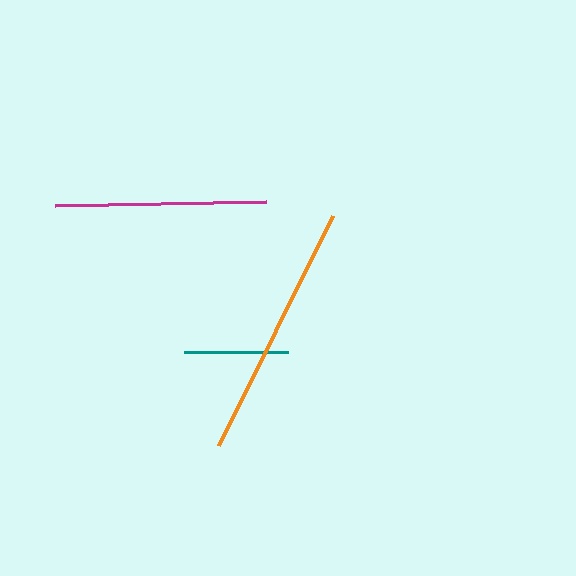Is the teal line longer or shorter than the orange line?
The orange line is longer than the teal line.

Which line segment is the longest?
The orange line is the longest at approximately 256 pixels.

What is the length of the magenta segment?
The magenta segment is approximately 211 pixels long.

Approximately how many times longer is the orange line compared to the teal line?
The orange line is approximately 2.4 times the length of the teal line.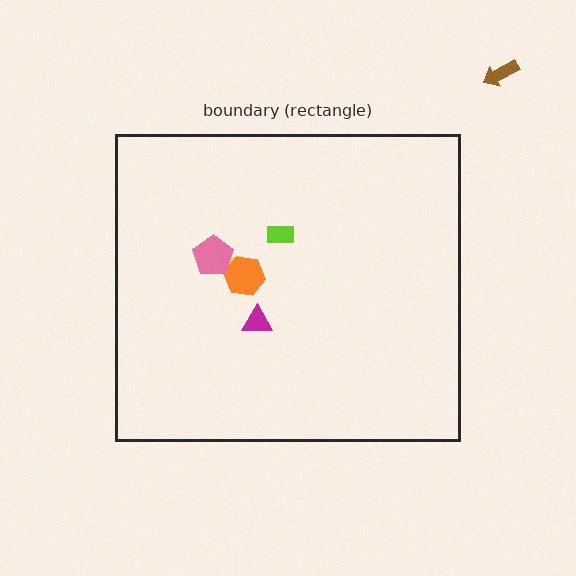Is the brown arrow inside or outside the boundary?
Outside.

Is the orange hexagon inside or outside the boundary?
Inside.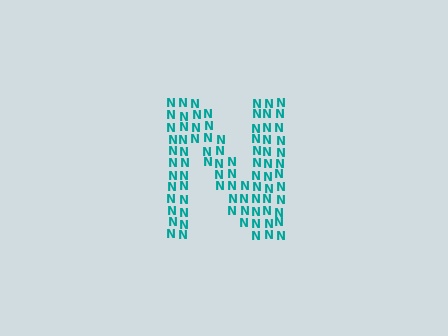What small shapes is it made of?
It is made of small letter N's.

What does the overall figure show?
The overall figure shows the letter N.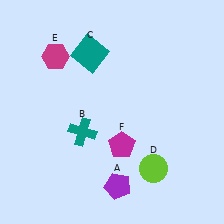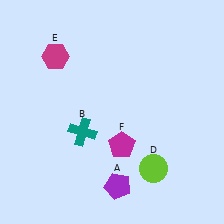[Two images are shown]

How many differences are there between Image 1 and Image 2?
There is 1 difference between the two images.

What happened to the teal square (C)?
The teal square (C) was removed in Image 2. It was in the top-left area of Image 1.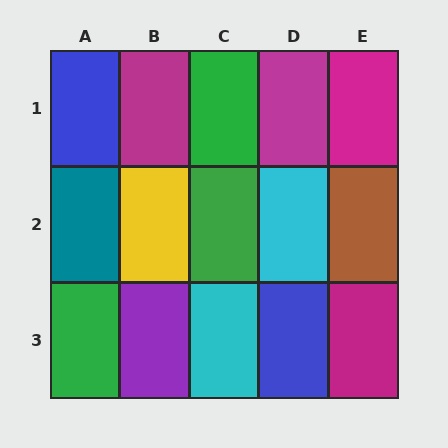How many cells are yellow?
1 cell is yellow.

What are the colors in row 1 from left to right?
Blue, magenta, green, magenta, magenta.